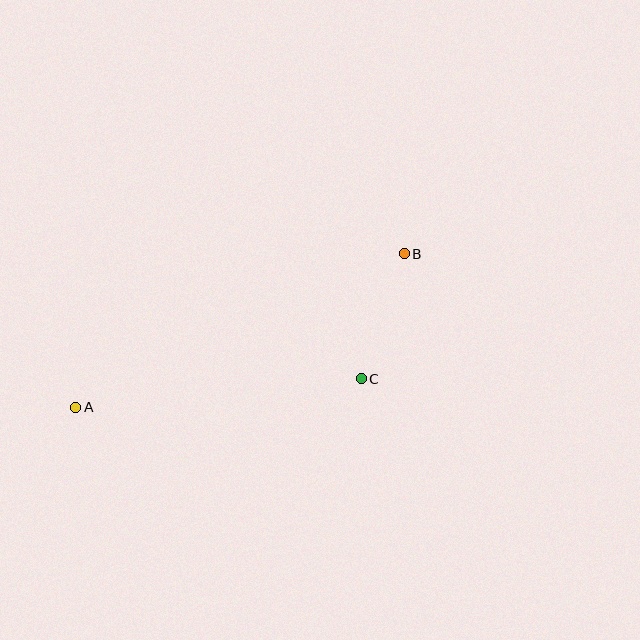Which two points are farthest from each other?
Points A and B are farthest from each other.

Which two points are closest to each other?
Points B and C are closest to each other.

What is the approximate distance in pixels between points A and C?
The distance between A and C is approximately 287 pixels.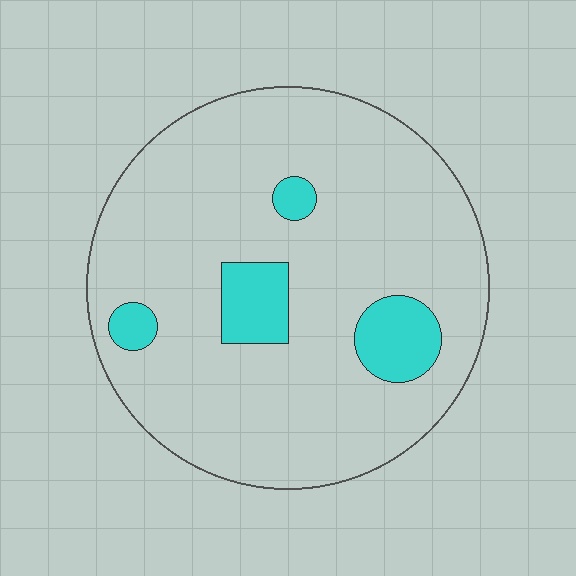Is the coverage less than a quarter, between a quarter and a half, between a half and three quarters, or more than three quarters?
Less than a quarter.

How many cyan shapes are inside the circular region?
4.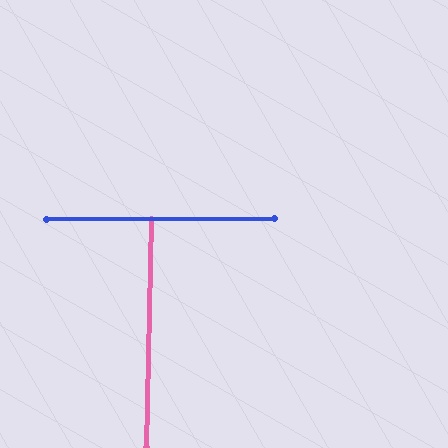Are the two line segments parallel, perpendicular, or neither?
Perpendicular — they meet at approximately 89°.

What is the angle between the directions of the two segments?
Approximately 89 degrees.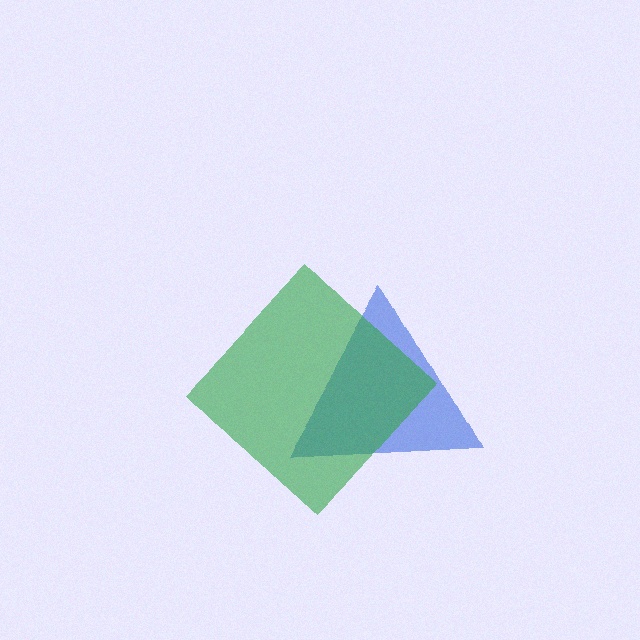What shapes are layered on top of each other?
The layered shapes are: a blue triangle, a green diamond.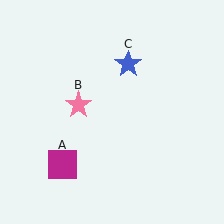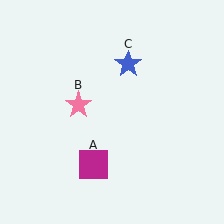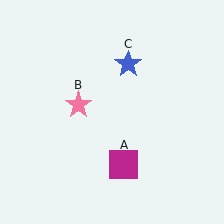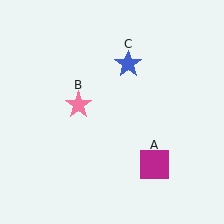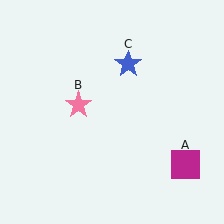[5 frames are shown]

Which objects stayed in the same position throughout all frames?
Pink star (object B) and blue star (object C) remained stationary.